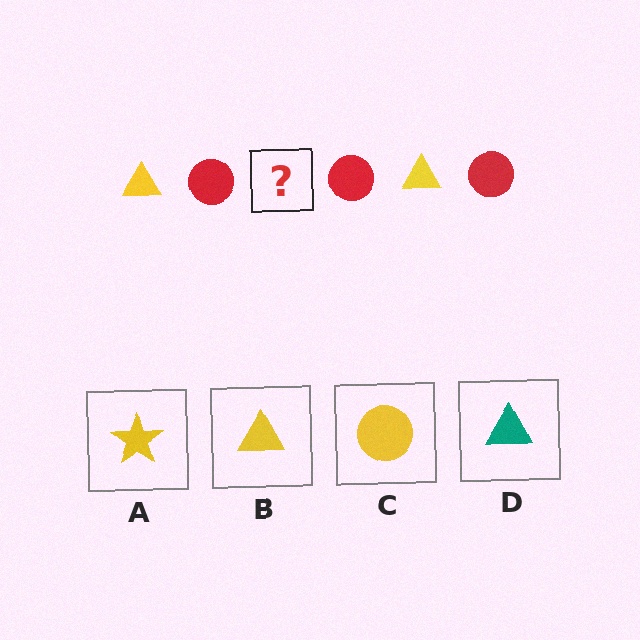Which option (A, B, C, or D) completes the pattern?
B.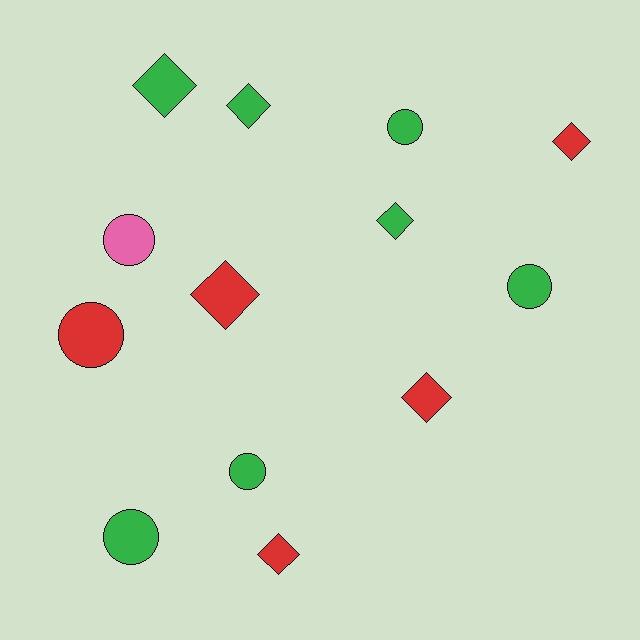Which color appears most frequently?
Green, with 7 objects.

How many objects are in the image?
There are 13 objects.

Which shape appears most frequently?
Diamond, with 7 objects.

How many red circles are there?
There is 1 red circle.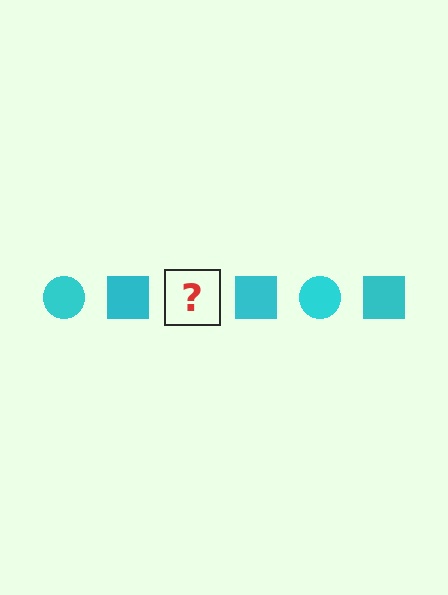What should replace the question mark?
The question mark should be replaced with a cyan circle.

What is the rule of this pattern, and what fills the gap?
The rule is that the pattern cycles through circle, square shapes in cyan. The gap should be filled with a cyan circle.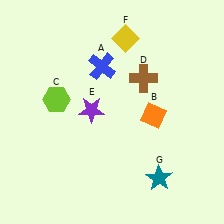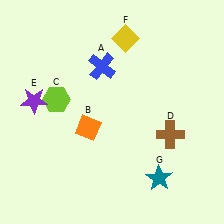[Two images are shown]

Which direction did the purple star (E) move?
The purple star (E) moved left.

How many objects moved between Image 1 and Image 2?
3 objects moved between the two images.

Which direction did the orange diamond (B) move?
The orange diamond (B) moved left.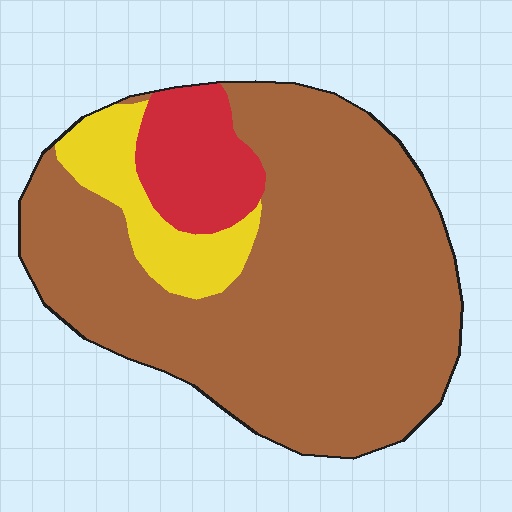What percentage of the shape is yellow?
Yellow takes up about one eighth (1/8) of the shape.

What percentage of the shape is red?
Red covers around 10% of the shape.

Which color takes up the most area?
Brown, at roughly 75%.